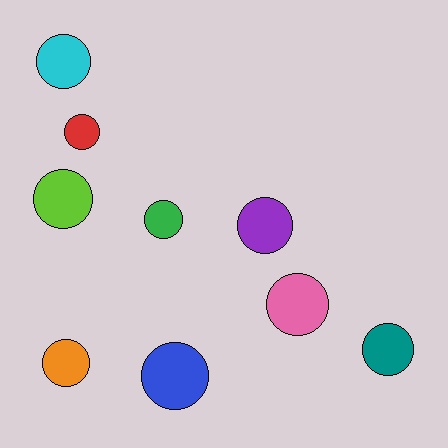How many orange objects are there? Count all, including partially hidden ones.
There is 1 orange object.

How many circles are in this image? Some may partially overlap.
There are 9 circles.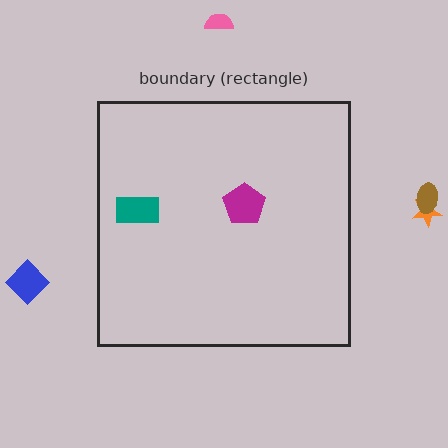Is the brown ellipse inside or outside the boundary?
Outside.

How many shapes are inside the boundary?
3 inside, 4 outside.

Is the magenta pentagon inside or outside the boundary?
Inside.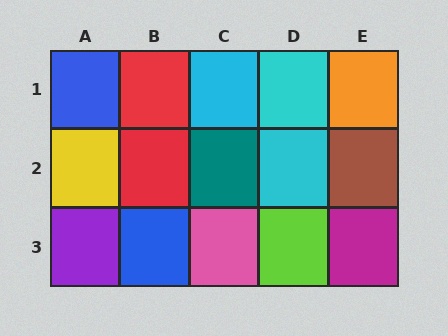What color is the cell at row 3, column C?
Pink.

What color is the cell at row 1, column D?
Cyan.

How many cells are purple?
1 cell is purple.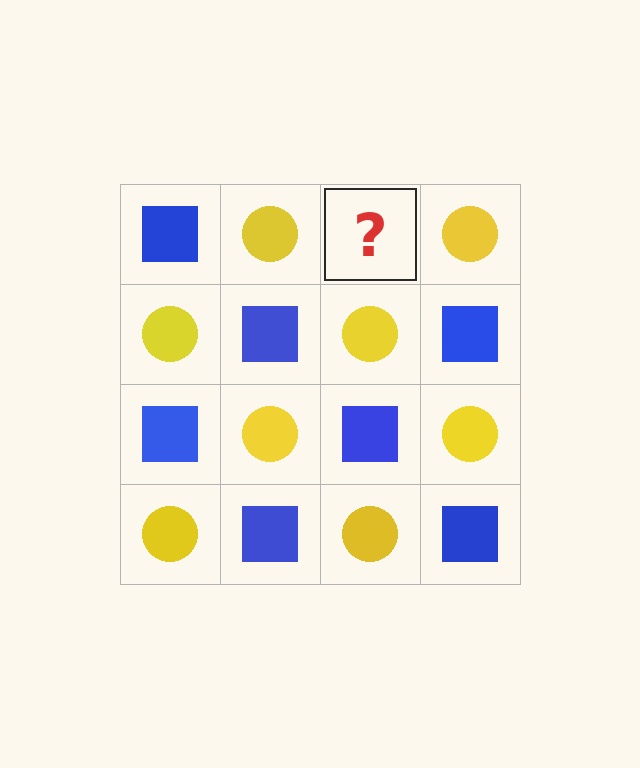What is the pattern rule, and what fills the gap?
The rule is that it alternates blue square and yellow circle in a checkerboard pattern. The gap should be filled with a blue square.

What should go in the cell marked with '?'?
The missing cell should contain a blue square.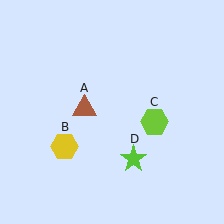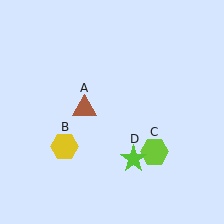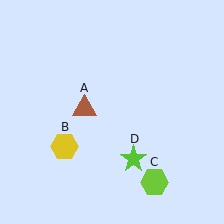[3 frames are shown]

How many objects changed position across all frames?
1 object changed position: lime hexagon (object C).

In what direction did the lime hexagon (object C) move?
The lime hexagon (object C) moved down.